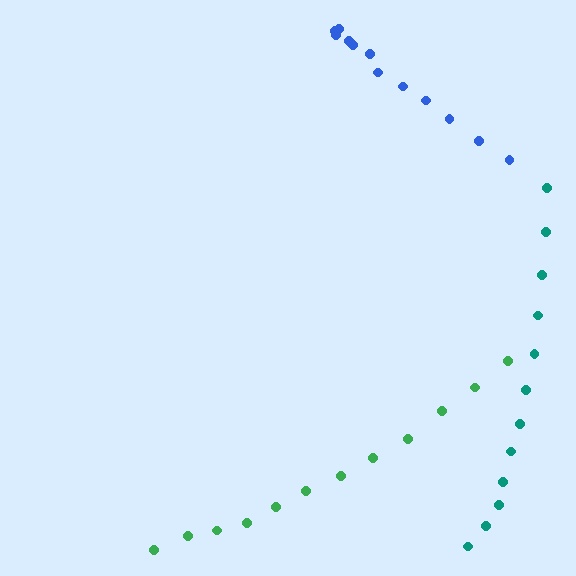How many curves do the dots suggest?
There are 3 distinct paths.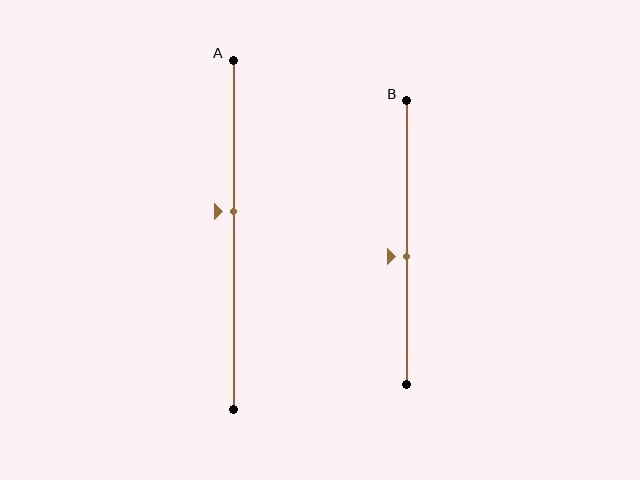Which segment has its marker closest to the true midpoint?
Segment B has its marker closest to the true midpoint.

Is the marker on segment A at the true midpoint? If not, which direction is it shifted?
No, the marker on segment A is shifted upward by about 7% of the segment length.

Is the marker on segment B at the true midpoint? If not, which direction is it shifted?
No, the marker on segment B is shifted downward by about 5% of the segment length.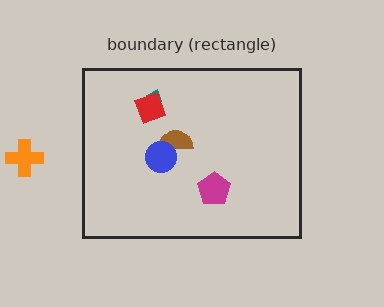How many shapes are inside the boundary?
5 inside, 1 outside.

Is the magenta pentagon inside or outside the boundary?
Inside.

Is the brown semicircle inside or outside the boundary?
Inside.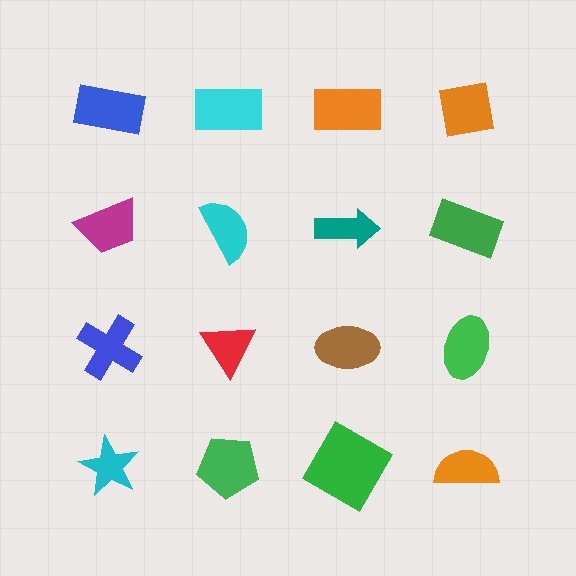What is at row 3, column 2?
A red triangle.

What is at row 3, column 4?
A green ellipse.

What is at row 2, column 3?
A teal arrow.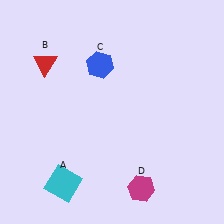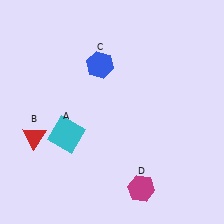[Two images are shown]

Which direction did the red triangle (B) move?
The red triangle (B) moved down.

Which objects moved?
The objects that moved are: the cyan square (A), the red triangle (B).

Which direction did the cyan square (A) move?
The cyan square (A) moved up.